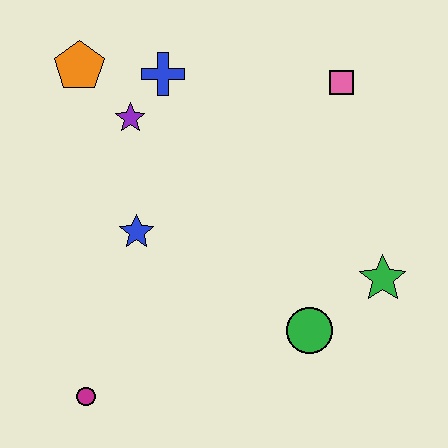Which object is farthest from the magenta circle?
The pink square is farthest from the magenta circle.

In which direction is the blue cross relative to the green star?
The blue cross is to the left of the green star.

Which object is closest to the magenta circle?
The blue star is closest to the magenta circle.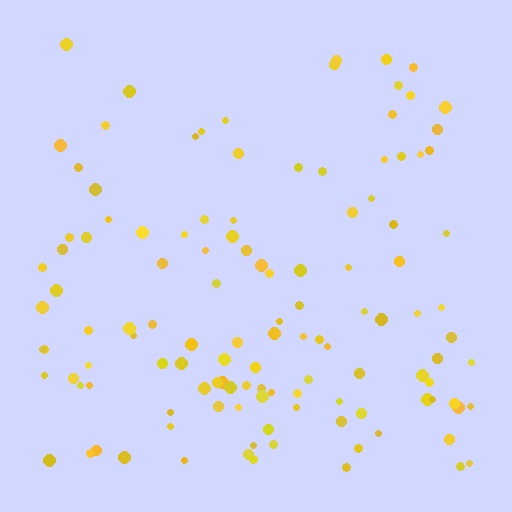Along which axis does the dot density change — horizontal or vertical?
Vertical.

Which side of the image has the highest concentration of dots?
The bottom.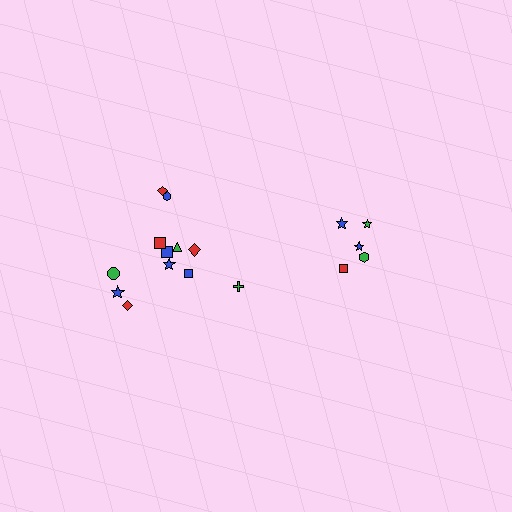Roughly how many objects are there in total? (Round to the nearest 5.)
Roughly 15 objects in total.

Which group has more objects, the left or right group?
The left group.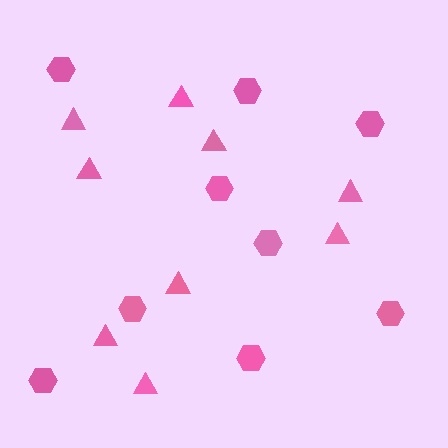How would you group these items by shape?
There are 2 groups: one group of triangles (9) and one group of hexagons (9).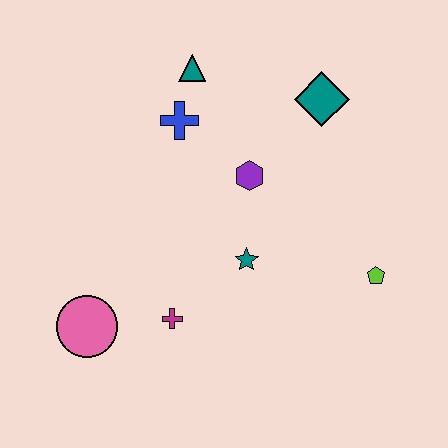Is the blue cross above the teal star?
Yes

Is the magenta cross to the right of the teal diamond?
No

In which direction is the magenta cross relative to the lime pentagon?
The magenta cross is to the left of the lime pentagon.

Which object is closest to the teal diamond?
The purple hexagon is closest to the teal diamond.